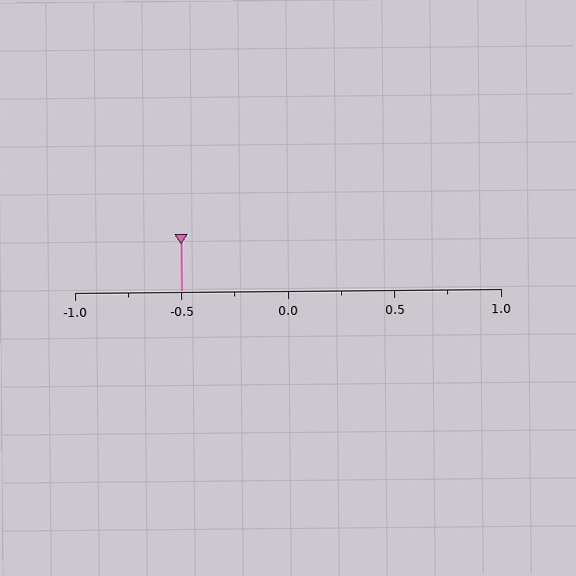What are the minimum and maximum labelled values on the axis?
The axis runs from -1.0 to 1.0.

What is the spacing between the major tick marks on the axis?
The major ticks are spaced 0.5 apart.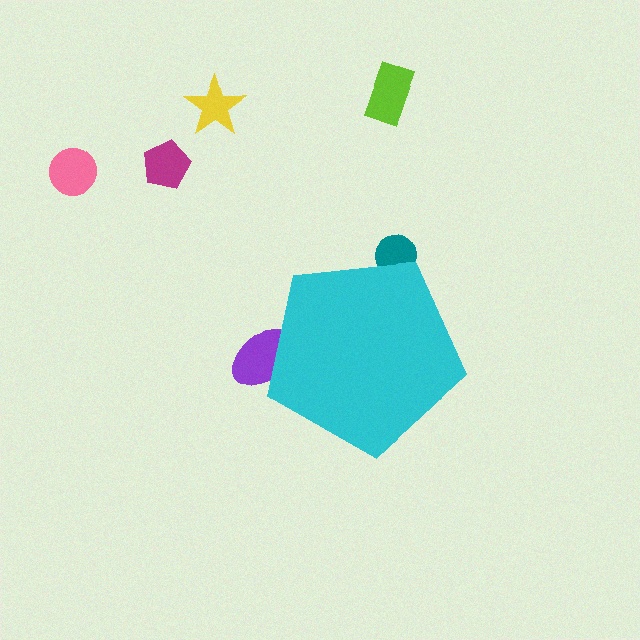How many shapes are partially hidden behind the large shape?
2 shapes are partially hidden.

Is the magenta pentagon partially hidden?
No, the magenta pentagon is fully visible.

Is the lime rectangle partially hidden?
No, the lime rectangle is fully visible.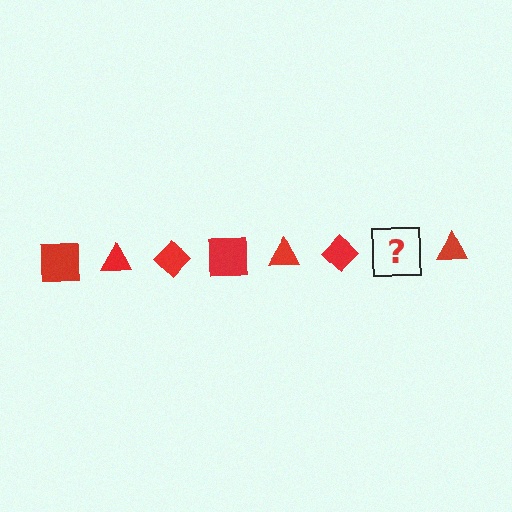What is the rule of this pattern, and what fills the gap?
The rule is that the pattern cycles through square, triangle, diamond shapes in red. The gap should be filled with a red square.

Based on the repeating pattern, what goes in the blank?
The blank should be a red square.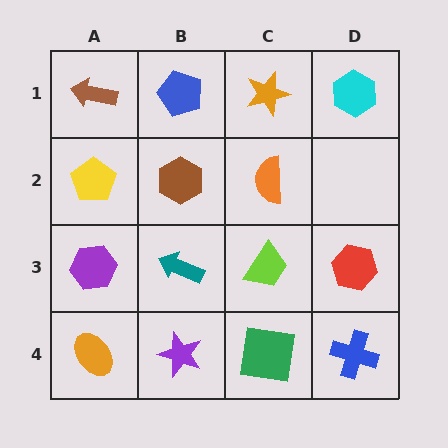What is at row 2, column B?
A brown hexagon.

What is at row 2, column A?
A yellow pentagon.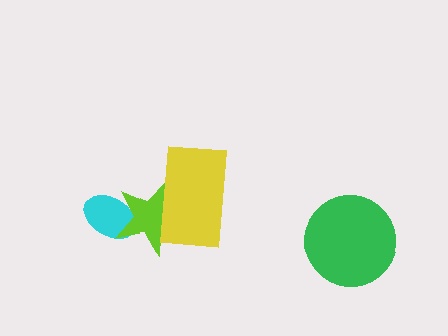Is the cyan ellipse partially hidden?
Yes, it is partially covered by another shape.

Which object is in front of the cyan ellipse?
The lime star is in front of the cyan ellipse.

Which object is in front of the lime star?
The yellow rectangle is in front of the lime star.